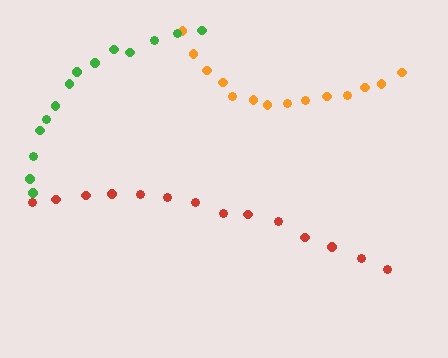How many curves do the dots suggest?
There are 3 distinct paths.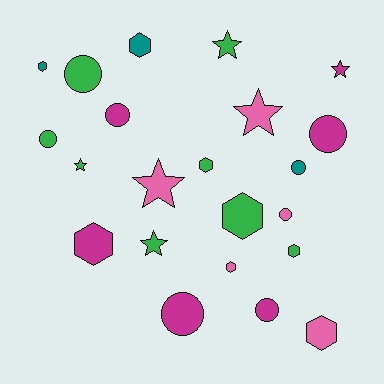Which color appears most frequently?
Green, with 8 objects.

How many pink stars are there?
There are 2 pink stars.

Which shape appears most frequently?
Circle, with 8 objects.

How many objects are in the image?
There are 22 objects.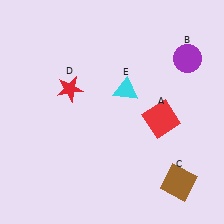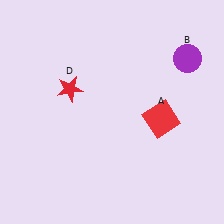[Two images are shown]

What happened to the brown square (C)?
The brown square (C) was removed in Image 2. It was in the bottom-right area of Image 1.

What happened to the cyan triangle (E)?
The cyan triangle (E) was removed in Image 2. It was in the top-right area of Image 1.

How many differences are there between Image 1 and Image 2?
There are 2 differences between the two images.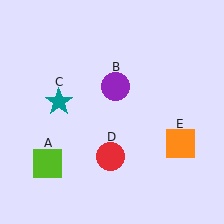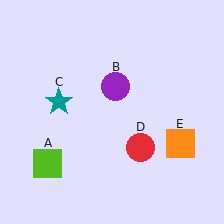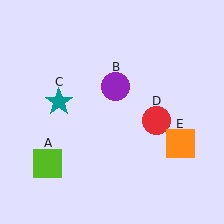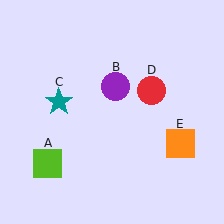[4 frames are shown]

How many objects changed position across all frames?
1 object changed position: red circle (object D).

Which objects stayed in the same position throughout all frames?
Lime square (object A) and purple circle (object B) and teal star (object C) and orange square (object E) remained stationary.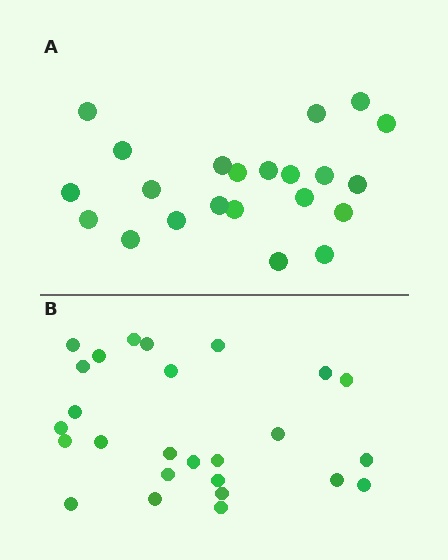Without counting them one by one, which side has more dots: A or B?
Region B (the bottom region) has more dots.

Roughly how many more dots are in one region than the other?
Region B has about 4 more dots than region A.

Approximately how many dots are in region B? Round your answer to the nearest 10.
About 30 dots. (The exact count is 26, which rounds to 30.)